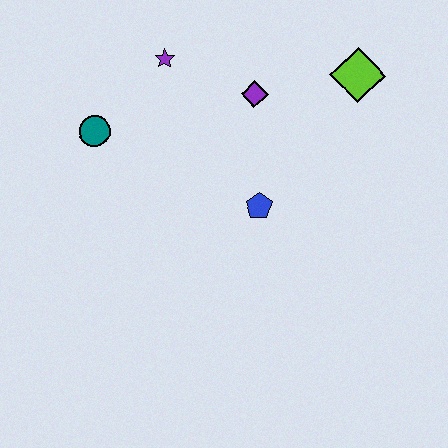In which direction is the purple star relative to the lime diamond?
The purple star is to the left of the lime diamond.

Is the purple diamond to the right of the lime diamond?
No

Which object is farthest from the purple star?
The lime diamond is farthest from the purple star.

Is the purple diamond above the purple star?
No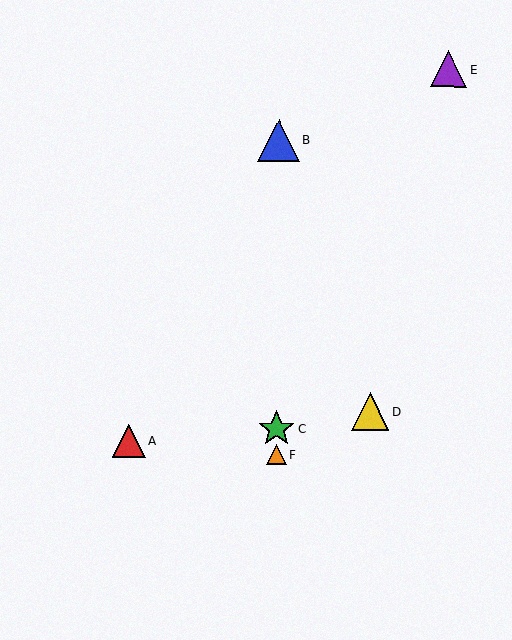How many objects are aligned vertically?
3 objects (B, C, F) are aligned vertically.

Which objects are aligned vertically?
Objects B, C, F are aligned vertically.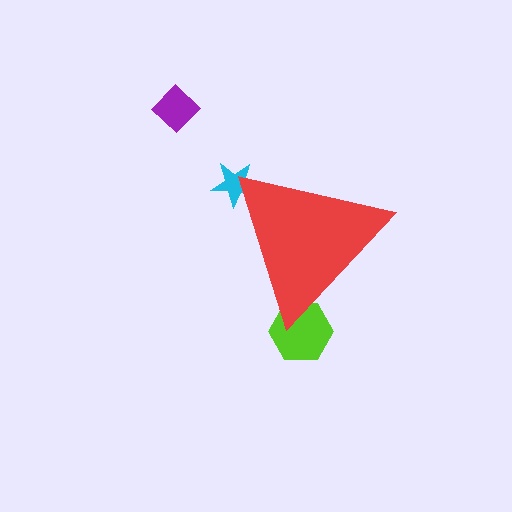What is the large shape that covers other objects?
A red triangle.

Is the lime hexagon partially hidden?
Yes, the lime hexagon is partially hidden behind the red triangle.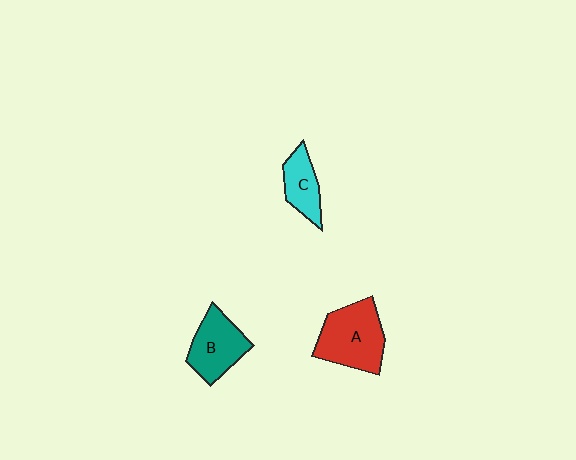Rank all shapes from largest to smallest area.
From largest to smallest: A (red), B (teal), C (cyan).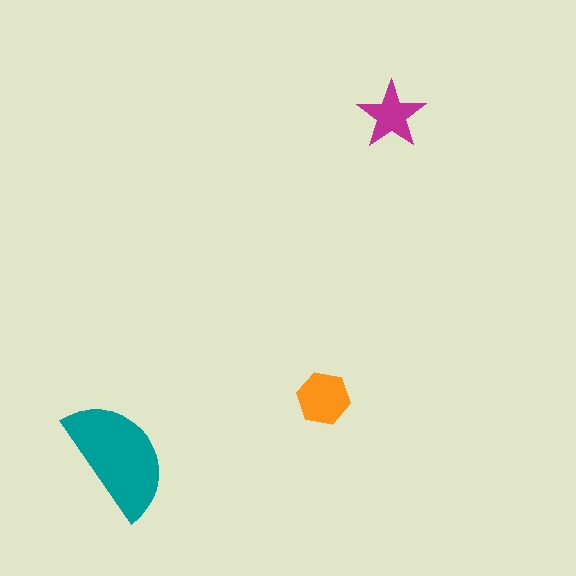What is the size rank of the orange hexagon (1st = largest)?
2nd.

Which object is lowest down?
The teal semicircle is bottommost.